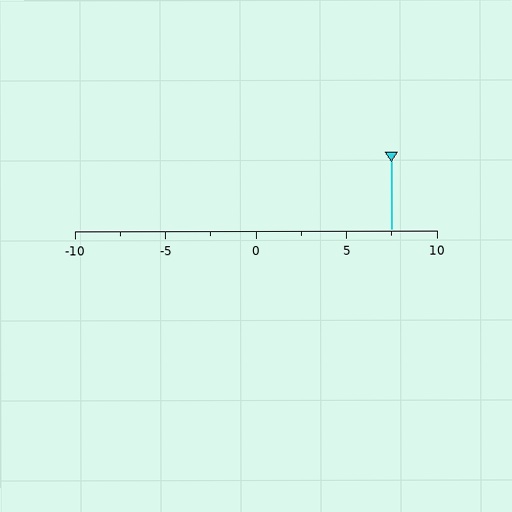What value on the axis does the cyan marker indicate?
The marker indicates approximately 7.5.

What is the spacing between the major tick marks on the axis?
The major ticks are spaced 5 apart.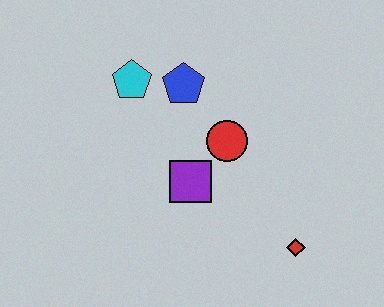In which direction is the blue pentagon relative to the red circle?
The blue pentagon is above the red circle.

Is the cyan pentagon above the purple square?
Yes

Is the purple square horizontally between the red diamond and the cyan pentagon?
Yes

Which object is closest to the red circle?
The purple square is closest to the red circle.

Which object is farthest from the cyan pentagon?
The red diamond is farthest from the cyan pentagon.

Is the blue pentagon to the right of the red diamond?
No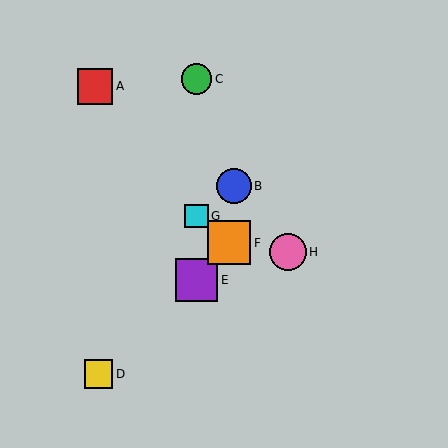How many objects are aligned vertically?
3 objects (C, E, G) are aligned vertically.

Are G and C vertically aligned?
Yes, both are at x≈197.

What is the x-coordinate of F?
Object F is at x≈229.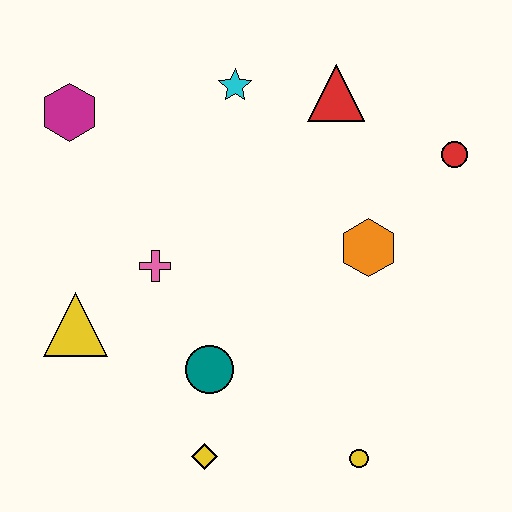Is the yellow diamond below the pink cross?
Yes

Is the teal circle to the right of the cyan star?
No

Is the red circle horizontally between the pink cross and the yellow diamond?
No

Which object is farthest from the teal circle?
The red circle is farthest from the teal circle.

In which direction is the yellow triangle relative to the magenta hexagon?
The yellow triangle is below the magenta hexagon.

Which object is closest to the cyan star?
The red triangle is closest to the cyan star.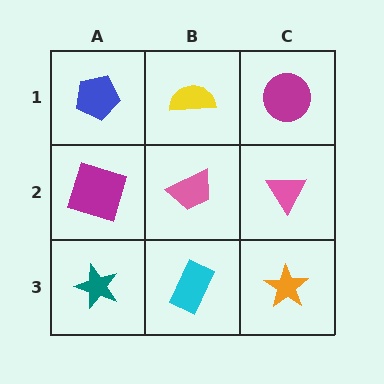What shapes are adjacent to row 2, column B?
A yellow semicircle (row 1, column B), a cyan rectangle (row 3, column B), a magenta square (row 2, column A), a pink triangle (row 2, column C).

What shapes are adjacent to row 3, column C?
A pink triangle (row 2, column C), a cyan rectangle (row 3, column B).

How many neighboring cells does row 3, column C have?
2.